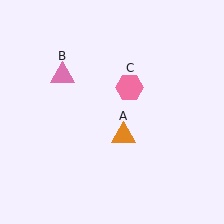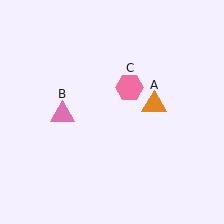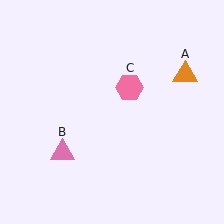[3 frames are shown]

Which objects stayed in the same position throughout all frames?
Pink hexagon (object C) remained stationary.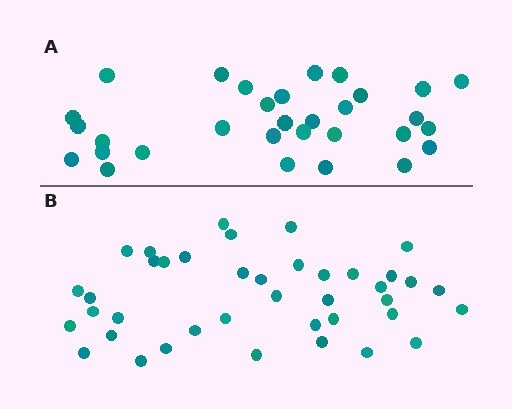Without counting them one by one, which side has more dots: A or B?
Region B (the bottom region) has more dots.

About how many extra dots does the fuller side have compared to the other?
Region B has roughly 8 or so more dots than region A.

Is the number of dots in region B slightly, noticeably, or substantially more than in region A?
Region B has noticeably more, but not dramatically so. The ratio is roughly 1.3 to 1.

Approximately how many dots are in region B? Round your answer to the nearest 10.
About 40 dots.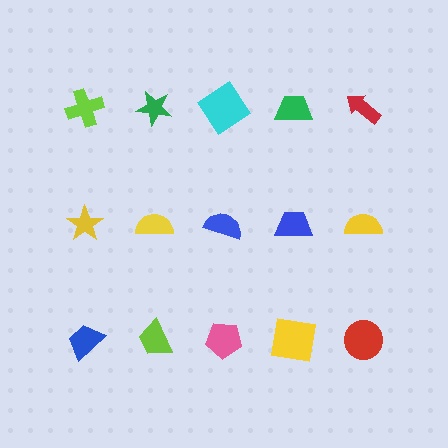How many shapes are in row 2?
5 shapes.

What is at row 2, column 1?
A yellow star.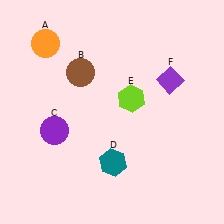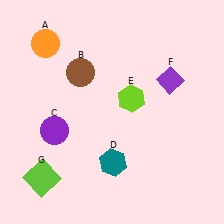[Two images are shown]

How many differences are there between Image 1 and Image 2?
There is 1 difference between the two images.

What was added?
A lime square (G) was added in Image 2.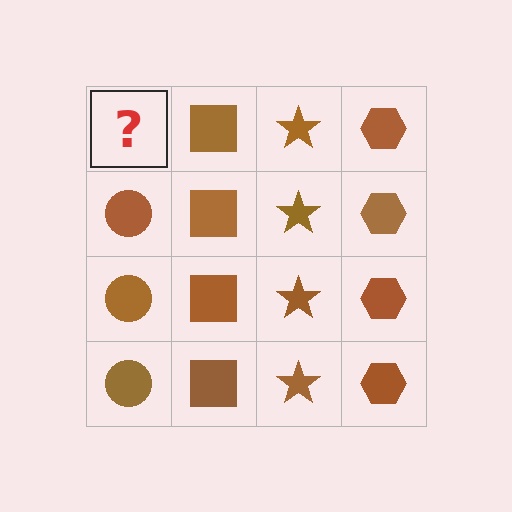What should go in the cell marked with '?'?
The missing cell should contain a brown circle.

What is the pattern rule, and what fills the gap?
The rule is that each column has a consistent shape. The gap should be filled with a brown circle.